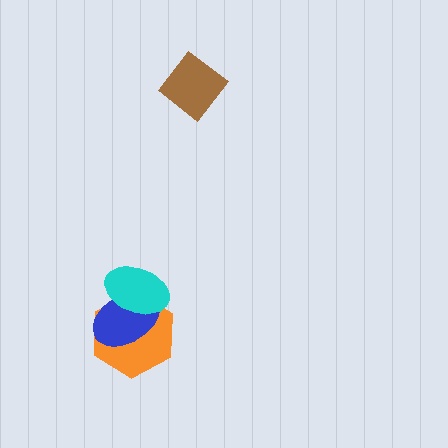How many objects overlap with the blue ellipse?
2 objects overlap with the blue ellipse.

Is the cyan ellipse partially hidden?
No, no other shape covers it.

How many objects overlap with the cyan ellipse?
2 objects overlap with the cyan ellipse.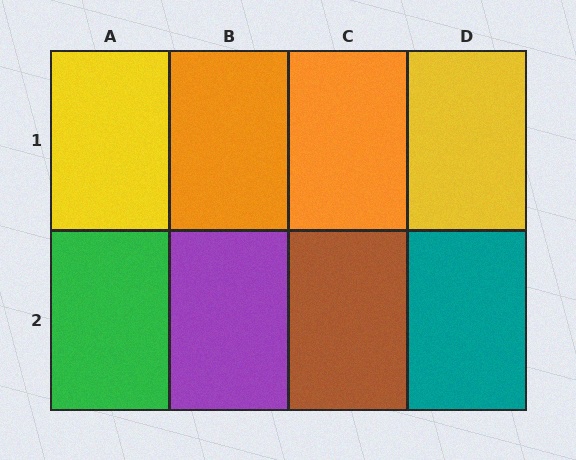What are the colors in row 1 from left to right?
Yellow, orange, orange, yellow.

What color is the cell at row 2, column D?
Teal.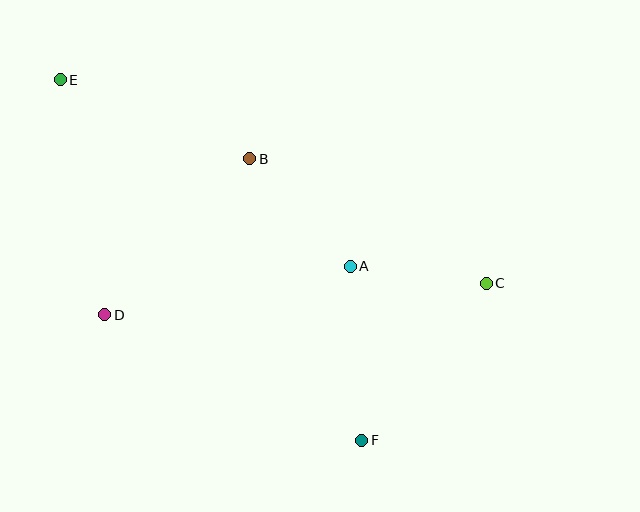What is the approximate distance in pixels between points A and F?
The distance between A and F is approximately 174 pixels.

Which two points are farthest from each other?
Points C and E are farthest from each other.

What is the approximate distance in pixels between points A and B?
The distance between A and B is approximately 147 pixels.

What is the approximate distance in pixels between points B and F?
The distance between B and F is approximately 303 pixels.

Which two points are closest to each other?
Points A and C are closest to each other.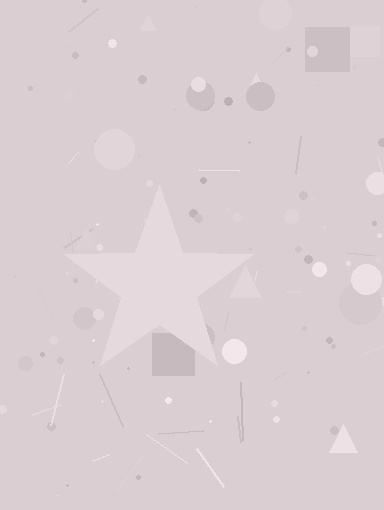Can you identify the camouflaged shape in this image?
The camouflaged shape is a star.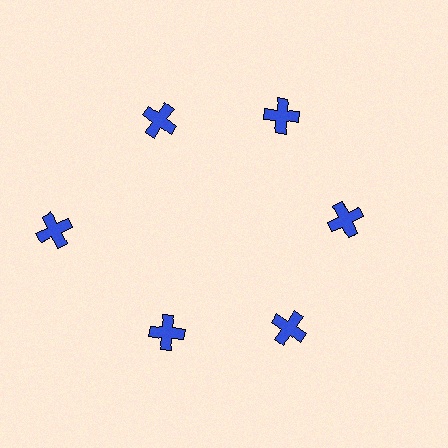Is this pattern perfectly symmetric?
No. The 6 blue crosses are arranged in a ring, but one element near the 9 o'clock position is pushed outward from the center, breaking the 6-fold rotational symmetry.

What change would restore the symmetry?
The symmetry would be restored by moving it inward, back onto the ring so that all 6 crosses sit at equal angles and equal distance from the center.